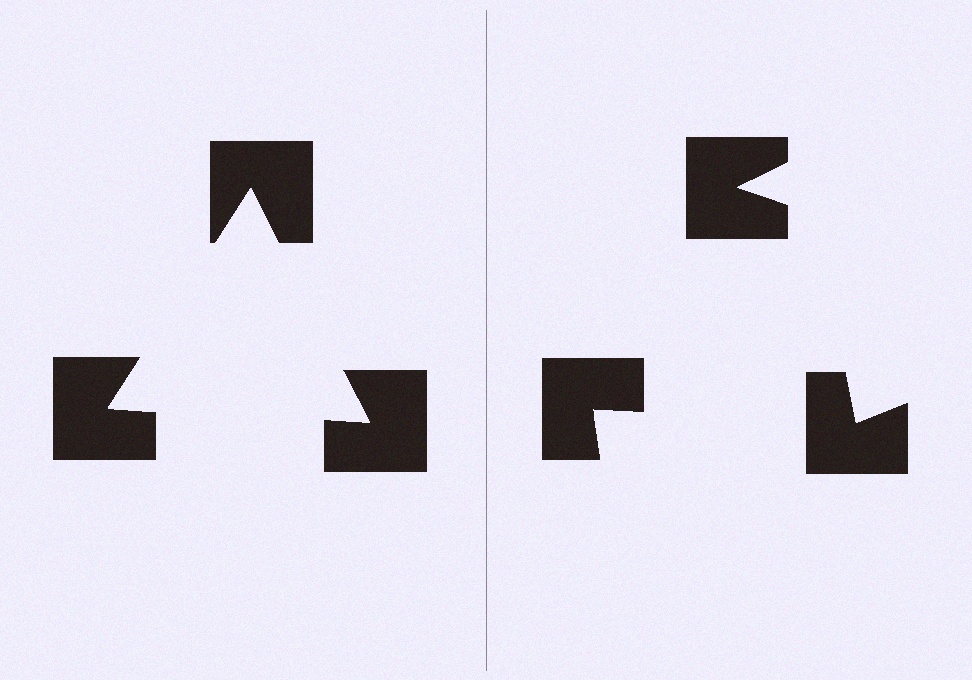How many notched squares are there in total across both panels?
6 — 3 on each side.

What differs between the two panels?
The notched squares are positioned identically on both sides; only the wedge orientations differ. On the left they align to a triangle; on the right they are misaligned.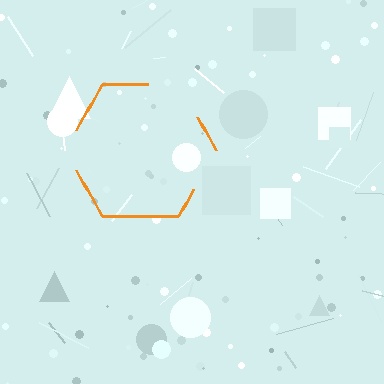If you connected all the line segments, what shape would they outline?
They would outline a hexagon.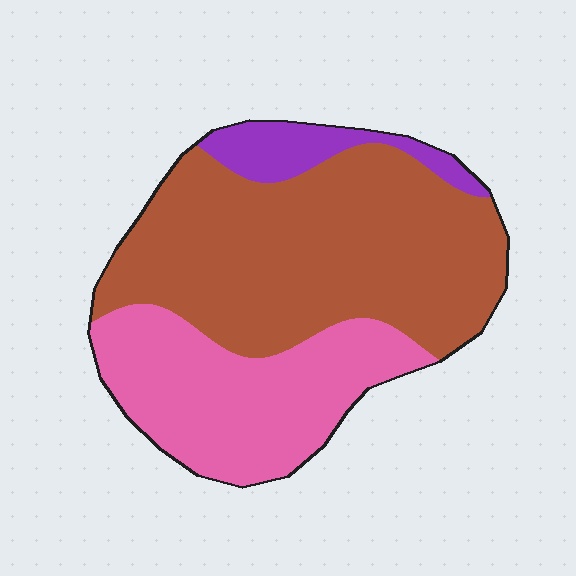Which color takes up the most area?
Brown, at roughly 60%.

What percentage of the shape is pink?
Pink takes up about one third (1/3) of the shape.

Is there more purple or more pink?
Pink.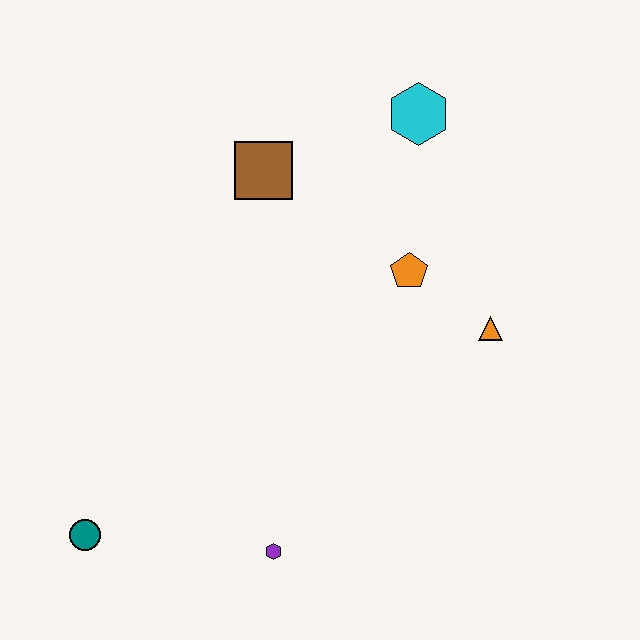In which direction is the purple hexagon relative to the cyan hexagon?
The purple hexagon is below the cyan hexagon.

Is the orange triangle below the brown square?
Yes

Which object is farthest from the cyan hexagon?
The teal circle is farthest from the cyan hexagon.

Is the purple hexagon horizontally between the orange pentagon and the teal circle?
Yes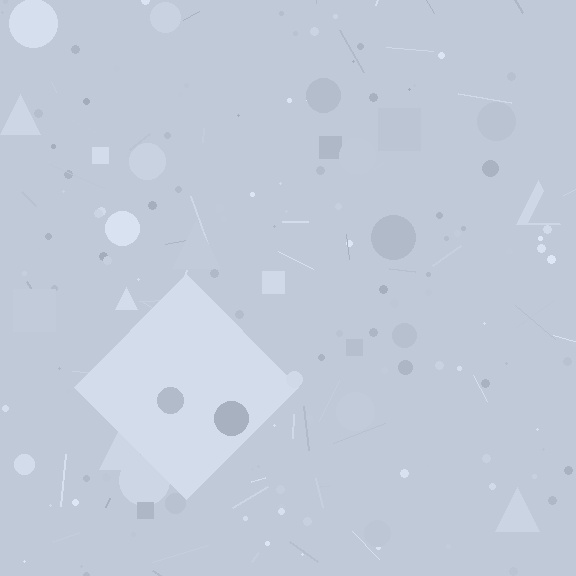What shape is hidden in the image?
A diamond is hidden in the image.